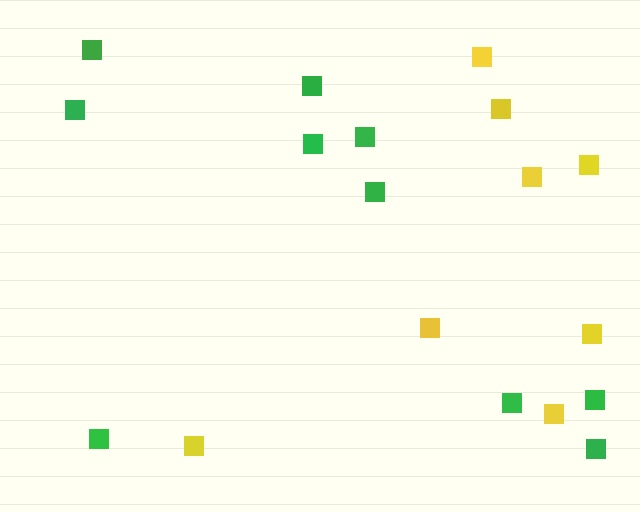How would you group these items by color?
There are 2 groups: one group of yellow squares (8) and one group of green squares (10).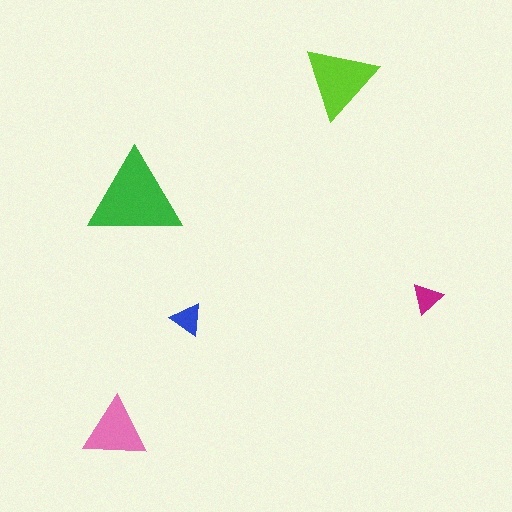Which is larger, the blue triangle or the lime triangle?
The lime one.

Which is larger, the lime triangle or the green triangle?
The green one.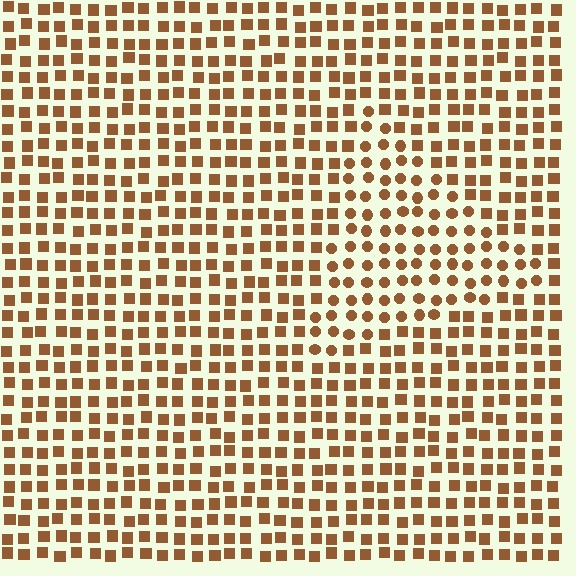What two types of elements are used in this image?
The image uses circles inside the triangle region and squares outside it.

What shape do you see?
I see a triangle.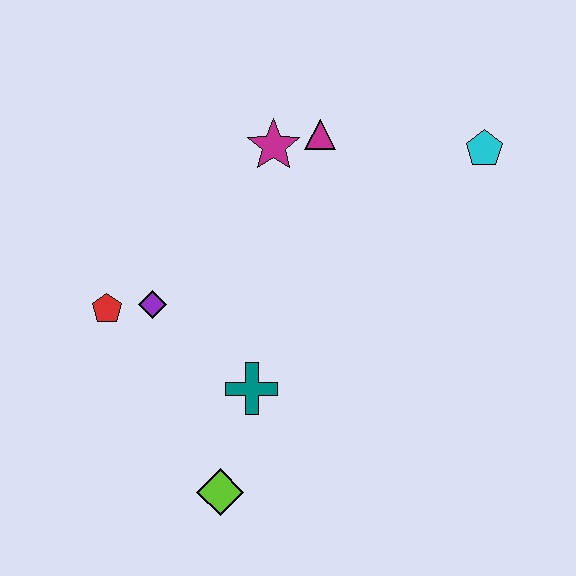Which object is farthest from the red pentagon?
The cyan pentagon is farthest from the red pentagon.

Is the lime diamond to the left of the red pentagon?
No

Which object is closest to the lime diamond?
The teal cross is closest to the lime diamond.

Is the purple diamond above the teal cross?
Yes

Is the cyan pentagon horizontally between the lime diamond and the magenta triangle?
No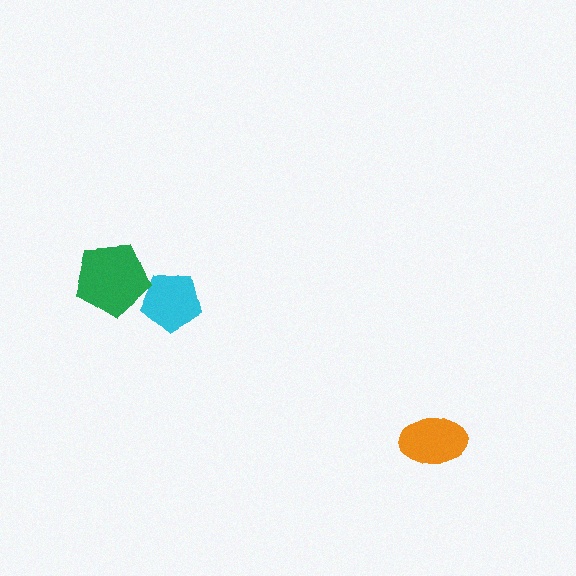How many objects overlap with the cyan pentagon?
1 object overlaps with the cyan pentagon.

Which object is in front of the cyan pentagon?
The green pentagon is in front of the cyan pentagon.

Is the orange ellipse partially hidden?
No, no other shape covers it.